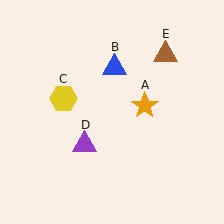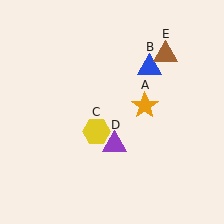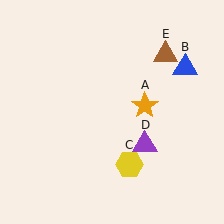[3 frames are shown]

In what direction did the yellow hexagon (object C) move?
The yellow hexagon (object C) moved down and to the right.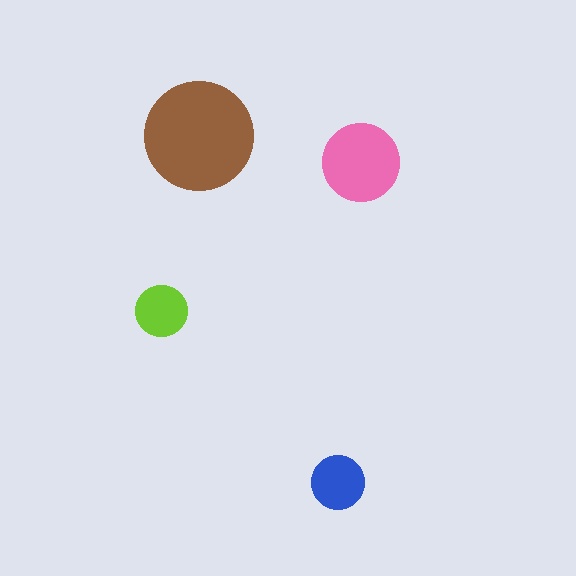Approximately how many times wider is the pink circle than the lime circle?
About 1.5 times wider.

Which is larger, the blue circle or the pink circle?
The pink one.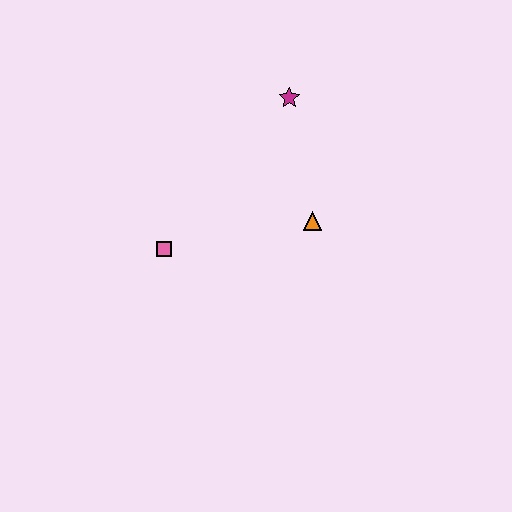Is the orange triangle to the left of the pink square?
No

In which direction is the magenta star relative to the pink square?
The magenta star is above the pink square.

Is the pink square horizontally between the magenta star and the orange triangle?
No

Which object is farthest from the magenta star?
The pink square is farthest from the magenta star.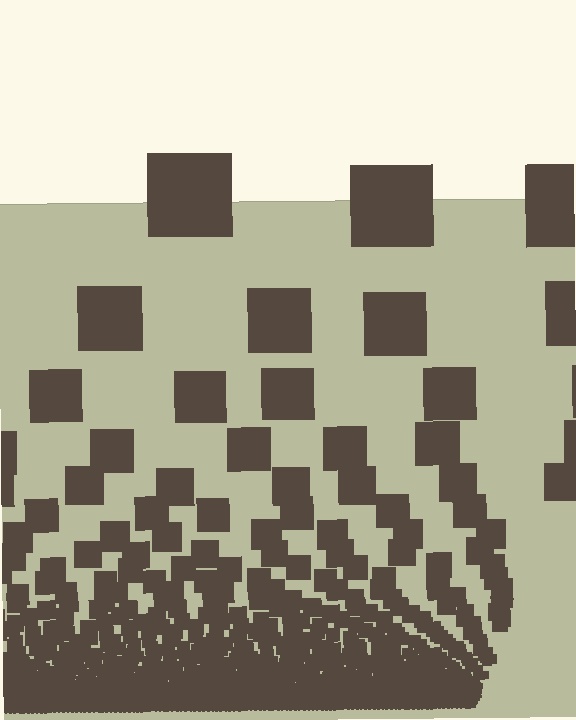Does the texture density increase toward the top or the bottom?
Density increases toward the bottom.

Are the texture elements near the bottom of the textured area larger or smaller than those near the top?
Smaller. The gradient is inverted — elements near the bottom are smaller and denser.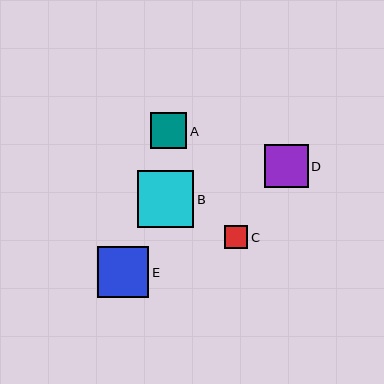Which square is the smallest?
Square C is the smallest with a size of approximately 23 pixels.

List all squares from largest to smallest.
From largest to smallest: B, E, D, A, C.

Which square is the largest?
Square B is the largest with a size of approximately 57 pixels.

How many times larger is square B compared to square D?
Square B is approximately 1.3 times the size of square D.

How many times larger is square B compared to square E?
Square B is approximately 1.1 times the size of square E.